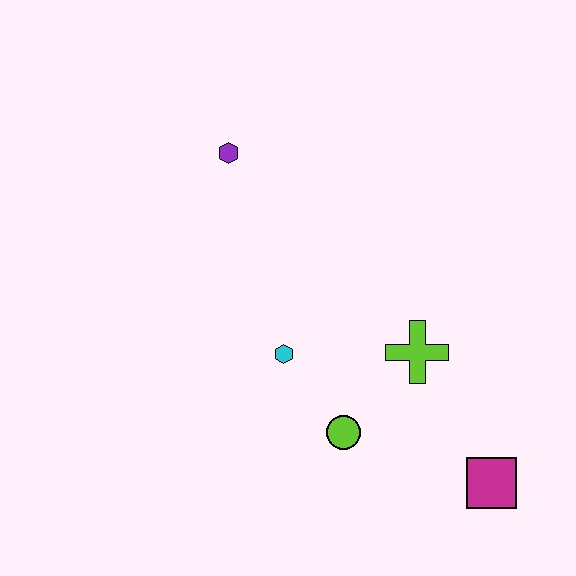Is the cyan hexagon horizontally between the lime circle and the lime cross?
No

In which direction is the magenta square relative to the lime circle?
The magenta square is to the right of the lime circle.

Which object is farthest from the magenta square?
The purple hexagon is farthest from the magenta square.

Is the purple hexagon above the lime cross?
Yes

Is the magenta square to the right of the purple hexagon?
Yes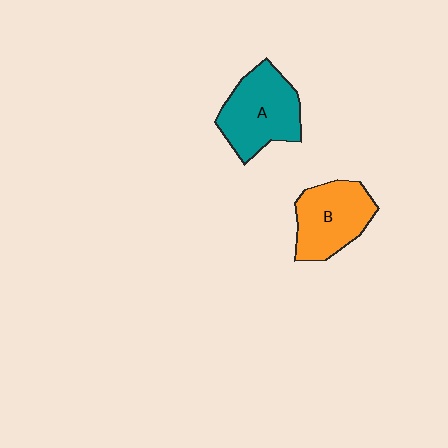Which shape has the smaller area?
Shape B (orange).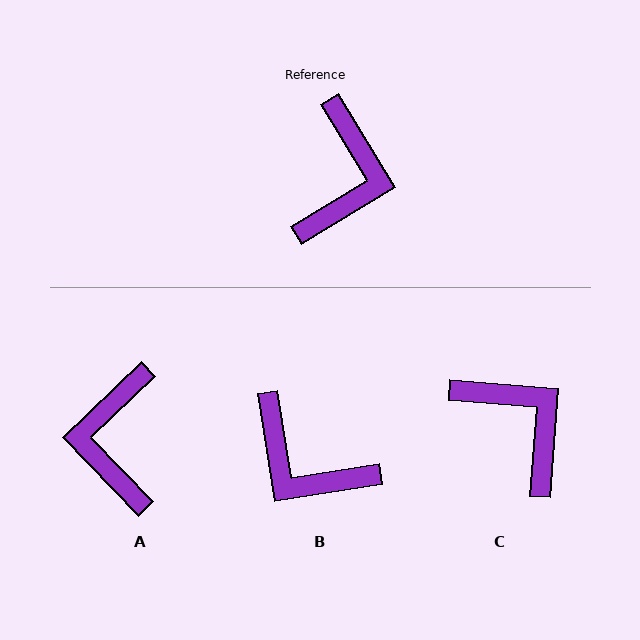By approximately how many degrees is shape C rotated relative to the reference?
Approximately 54 degrees counter-clockwise.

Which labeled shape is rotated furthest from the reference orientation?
A, about 167 degrees away.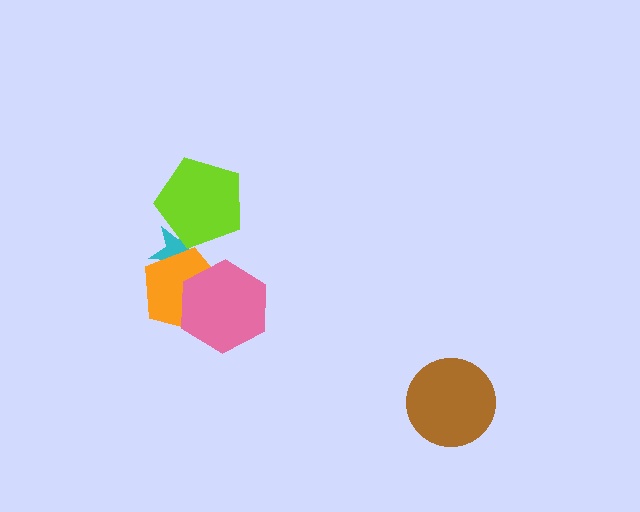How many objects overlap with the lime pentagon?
1 object overlaps with the lime pentagon.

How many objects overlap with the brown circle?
0 objects overlap with the brown circle.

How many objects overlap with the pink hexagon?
1 object overlaps with the pink hexagon.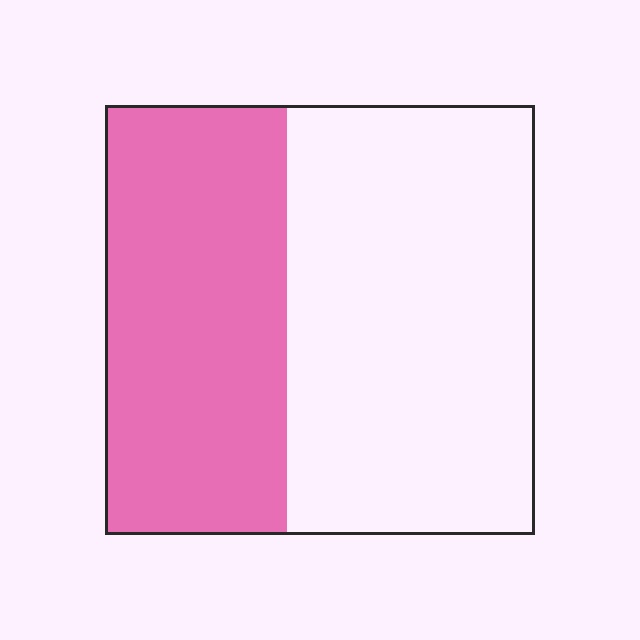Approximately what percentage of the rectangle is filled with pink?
Approximately 40%.